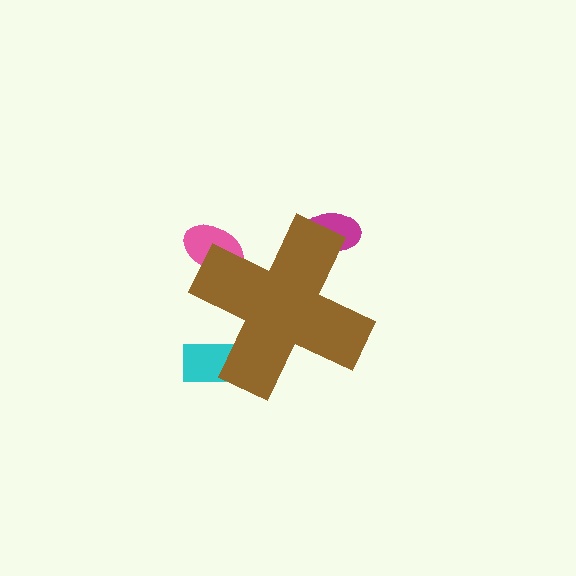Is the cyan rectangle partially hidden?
Yes, the cyan rectangle is partially hidden behind the brown cross.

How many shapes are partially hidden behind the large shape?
3 shapes are partially hidden.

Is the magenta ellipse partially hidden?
Yes, the magenta ellipse is partially hidden behind the brown cross.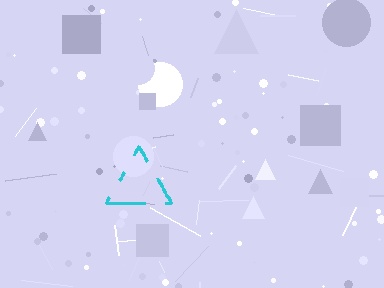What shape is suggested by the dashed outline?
The dashed outline suggests a triangle.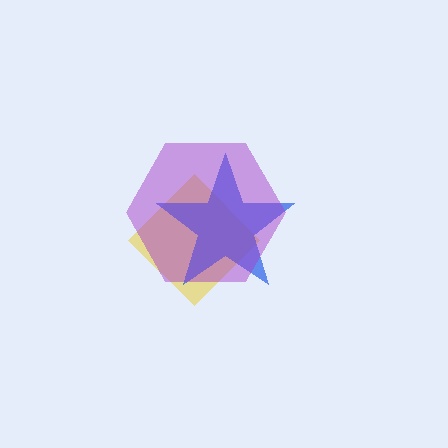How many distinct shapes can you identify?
There are 3 distinct shapes: a yellow diamond, a blue star, a purple hexagon.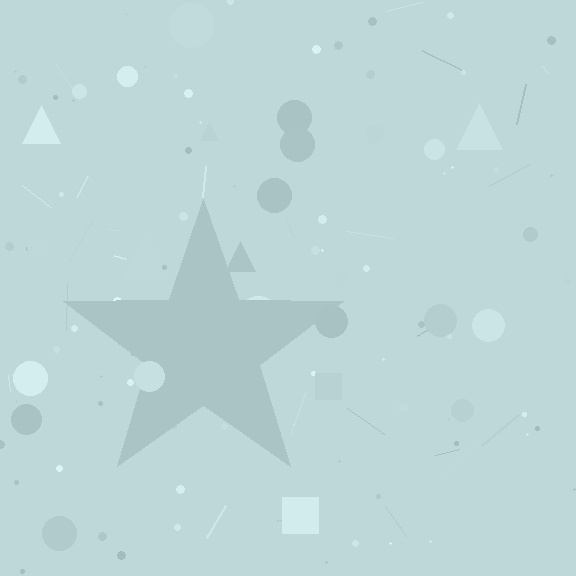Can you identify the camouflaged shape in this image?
The camouflaged shape is a star.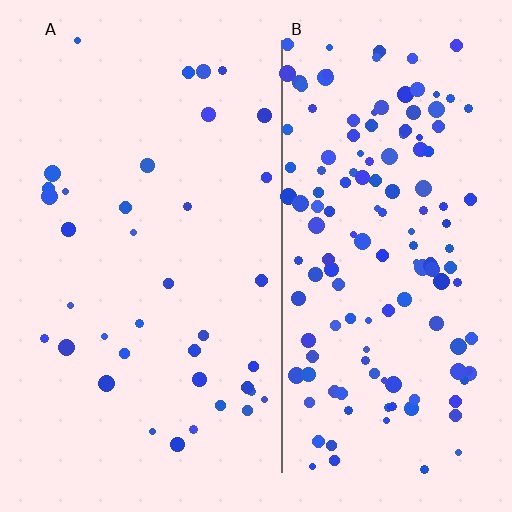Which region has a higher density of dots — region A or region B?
B (the right).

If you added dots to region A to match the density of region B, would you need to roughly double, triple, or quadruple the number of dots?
Approximately quadruple.